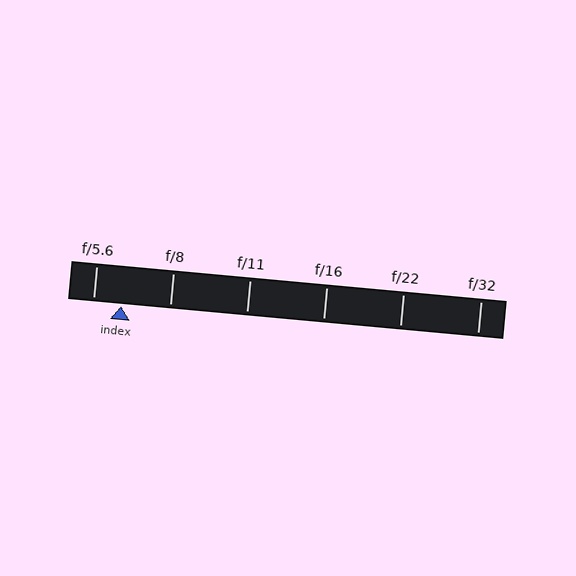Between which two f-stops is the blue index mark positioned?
The index mark is between f/5.6 and f/8.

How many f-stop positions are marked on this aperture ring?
There are 6 f-stop positions marked.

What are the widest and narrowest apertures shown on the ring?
The widest aperture shown is f/5.6 and the narrowest is f/32.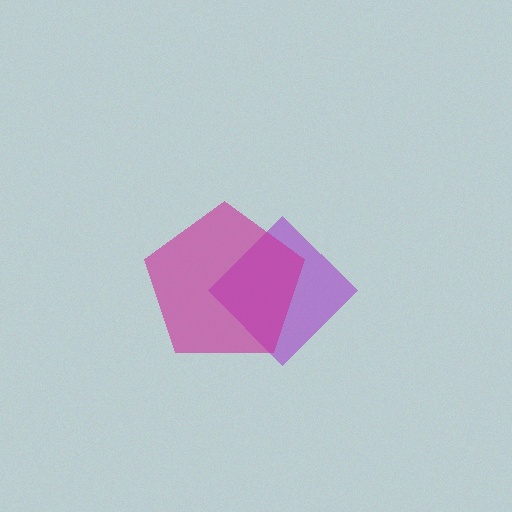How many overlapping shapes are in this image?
There are 2 overlapping shapes in the image.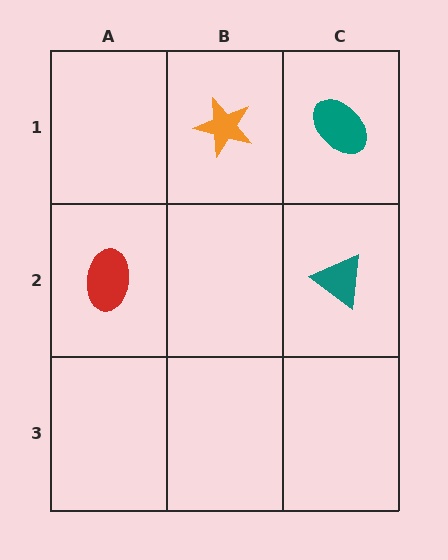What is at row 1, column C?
A teal ellipse.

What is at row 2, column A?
A red ellipse.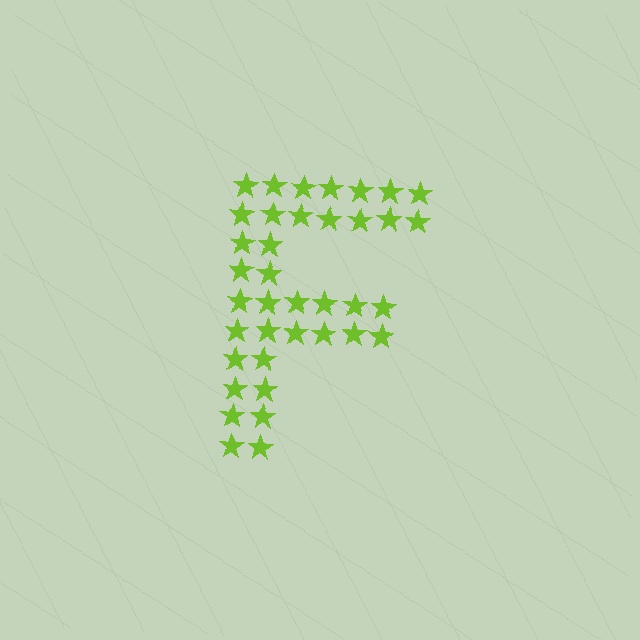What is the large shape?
The large shape is the letter F.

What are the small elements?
The small elements are stars.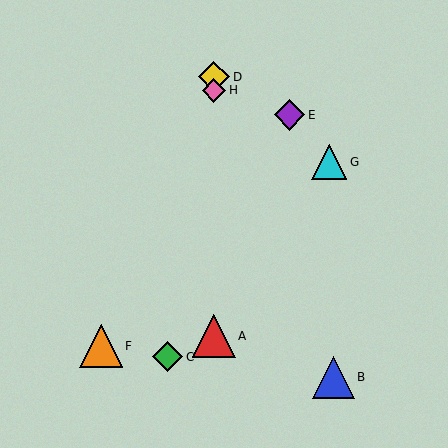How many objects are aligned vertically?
3 objects (A, D, H) are aligned vertically.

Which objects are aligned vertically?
Objects A, D, H are aligned vertically.